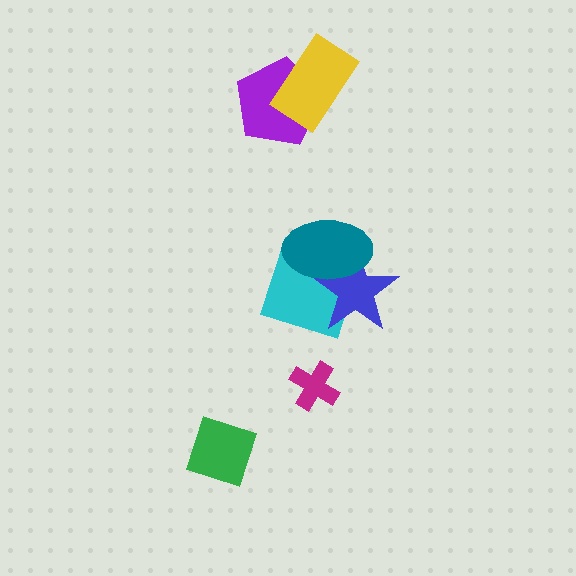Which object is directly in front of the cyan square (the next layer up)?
The blue star is directly in front of the cyan square.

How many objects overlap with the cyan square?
2 objects overlap with the cyan square.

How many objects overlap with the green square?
0 objects overlap with the green square.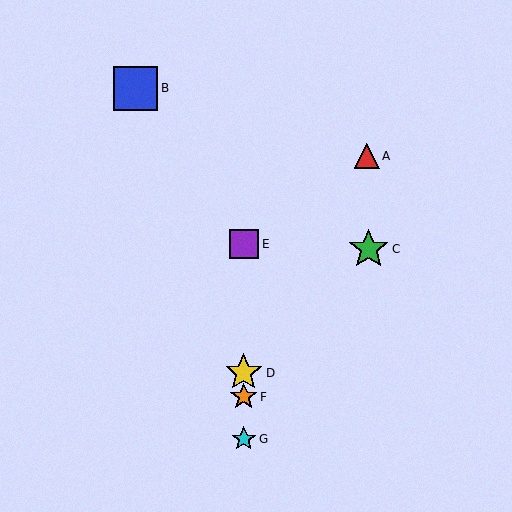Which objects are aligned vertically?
Objects D, E, F, G are aligned vertically.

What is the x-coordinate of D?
Object D is at x≈244.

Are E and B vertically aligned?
No, E is at x≈244 and B is at x≈136.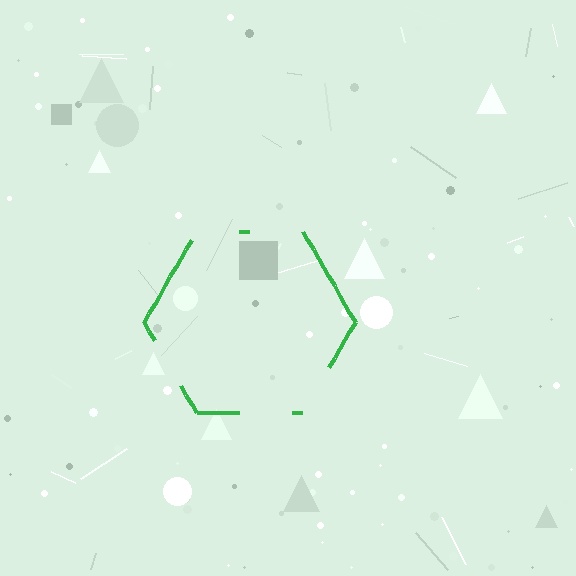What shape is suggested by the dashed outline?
The dashed outline suggests a hexagon.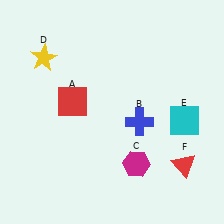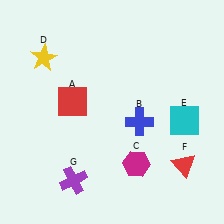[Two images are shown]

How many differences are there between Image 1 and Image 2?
There is 1 difference between the two images.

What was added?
A purple cross (G) was added in Image 2.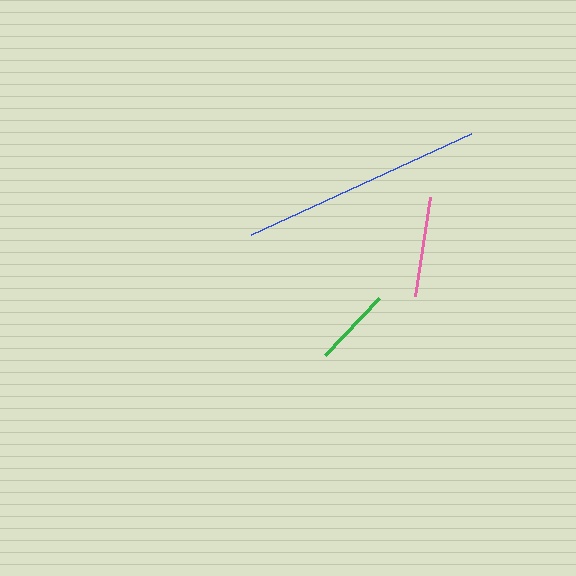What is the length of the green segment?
The green segment is approximately 79 pixels long.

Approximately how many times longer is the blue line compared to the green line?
The blue line is approximately 3.1 times the length of the green line.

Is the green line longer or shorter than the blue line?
The blue line is longer than the green line.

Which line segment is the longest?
The blue line is the longest at approximately 242 pixels.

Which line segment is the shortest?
The green line is the shortest at approximately 79 pixels.